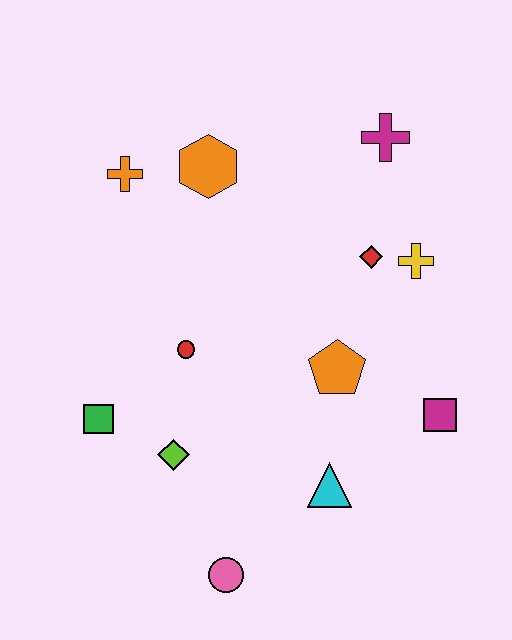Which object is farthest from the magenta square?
The orange cross is farthest from the magenta square.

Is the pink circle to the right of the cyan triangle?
No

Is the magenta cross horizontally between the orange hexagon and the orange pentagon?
No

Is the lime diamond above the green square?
No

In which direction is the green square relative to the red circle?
The green square is to the left of the red circle.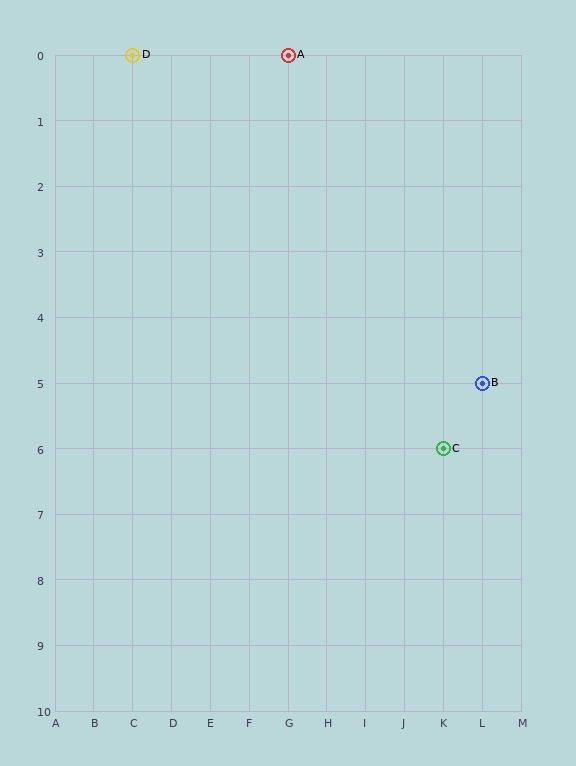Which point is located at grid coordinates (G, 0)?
Point A is at (G, 0).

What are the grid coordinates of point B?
Point B is at grid coordinates (L, 5).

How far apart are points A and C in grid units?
Points A and C are 4 columns and 6 rows apart (about 7.2 grid units diagonally).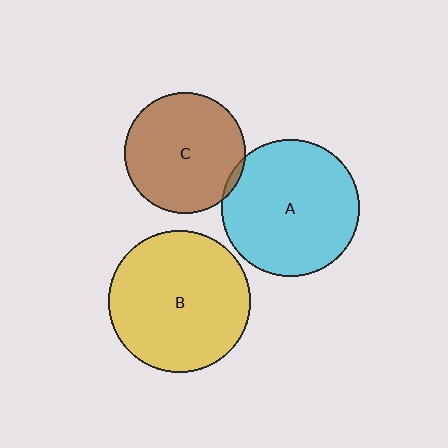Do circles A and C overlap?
Yes.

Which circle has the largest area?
Circle B (yellow).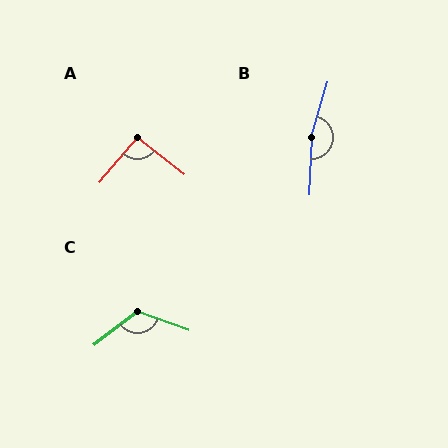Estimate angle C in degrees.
Approximately 123 degrees.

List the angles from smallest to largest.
A (92°), C (123°), B (166°).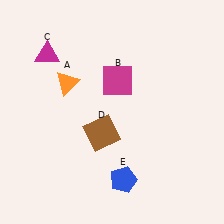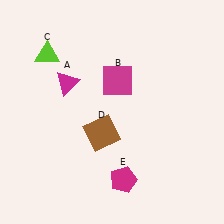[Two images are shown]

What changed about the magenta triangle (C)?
In Image 1, C is magenta. In Image 2, it changed to lime.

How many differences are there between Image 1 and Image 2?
There are 3 differences between the two images.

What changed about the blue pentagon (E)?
In Image 1, E is blue. In Image 2, it changed to magenta.